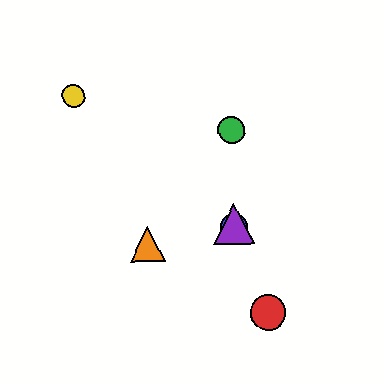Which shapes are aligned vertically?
The blue circle, the green circle, the purple triangle are aligned vertically.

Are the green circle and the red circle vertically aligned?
No, the green circle is at x≈232 and the red circle is at x≈268.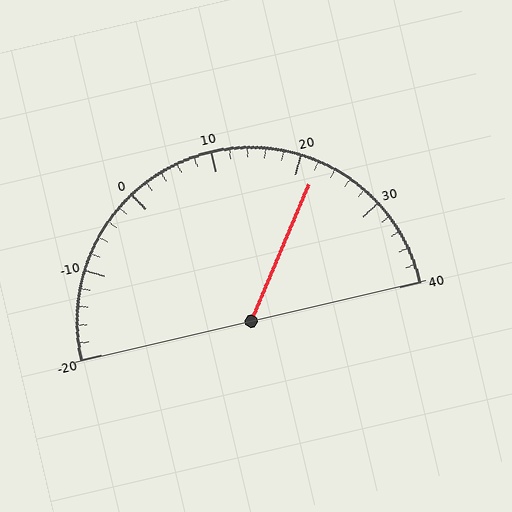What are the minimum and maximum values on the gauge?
The gauge ranges from -20 to 40.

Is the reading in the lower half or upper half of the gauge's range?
The reading is in the upper half of the range (-20 to 40).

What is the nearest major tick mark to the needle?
The nearest major tick mark is 20.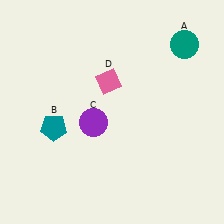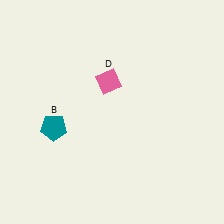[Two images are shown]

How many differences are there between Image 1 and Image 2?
There are 2 differences between the two images.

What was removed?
The teal circle (A), the purple circle (C) were removed in Image 2.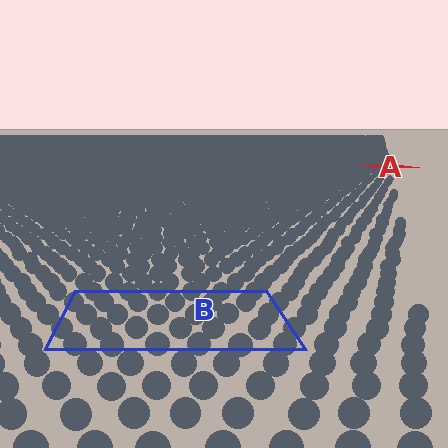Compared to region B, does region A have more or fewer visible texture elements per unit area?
Region A has more texture elements per unit area — they are packed more densely because it is farther away.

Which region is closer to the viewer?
Region B is closer. The texture elements there are larger and more spread out.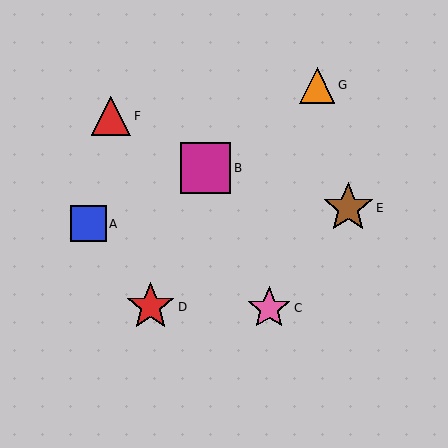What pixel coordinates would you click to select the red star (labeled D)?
Click at (151, 307) to select the red star D.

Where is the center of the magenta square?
The center of the magenta square is at (205, 168).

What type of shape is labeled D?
Shape D is a red star.